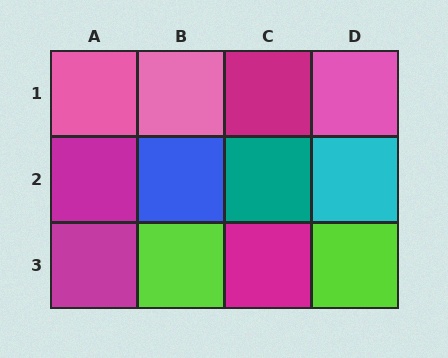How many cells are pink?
3 cells are pink.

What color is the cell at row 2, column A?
Magenta.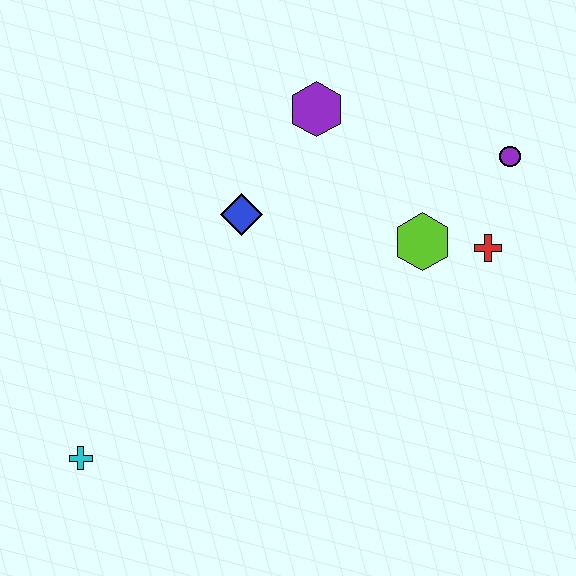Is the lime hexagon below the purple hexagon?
Yes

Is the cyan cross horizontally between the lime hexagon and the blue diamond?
No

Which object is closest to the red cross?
The lime hexagon is closest to the red cross.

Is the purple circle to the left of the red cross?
No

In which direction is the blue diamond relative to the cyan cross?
The blue diamond is above the cyan cross.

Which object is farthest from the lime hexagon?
The cyan cross is farthest from the lime hexagon.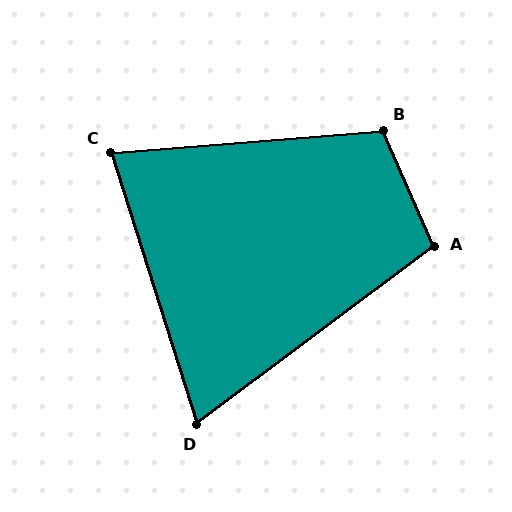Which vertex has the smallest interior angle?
D, at approximately 71 degrees.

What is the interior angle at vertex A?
Approximately 103 degrees (obtuse).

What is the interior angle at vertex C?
Approximately 77 degrees (acute).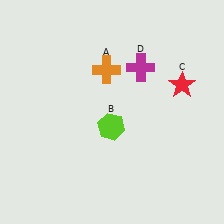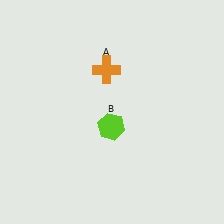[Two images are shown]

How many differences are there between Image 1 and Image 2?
There are 2 differences between the two images.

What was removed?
The red star (C), the magenta cross (D) were removed in Image 2.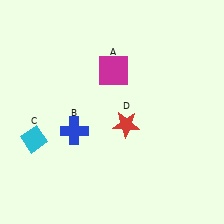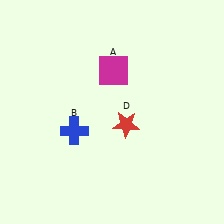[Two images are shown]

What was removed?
The cyan diamond (C) was removed in Image 2.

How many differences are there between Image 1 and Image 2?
There is 1 difference between the two images.